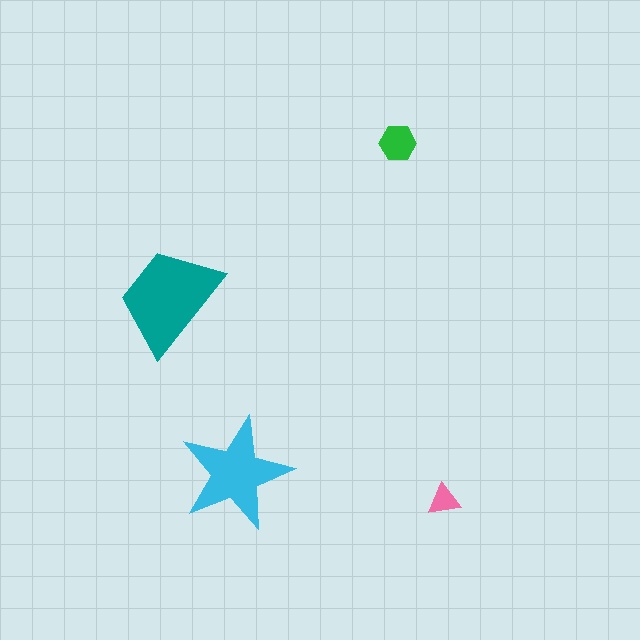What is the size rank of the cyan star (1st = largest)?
2nd.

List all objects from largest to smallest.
The teal trapezoid, the cyan star, the green hexagon, the pink triangle.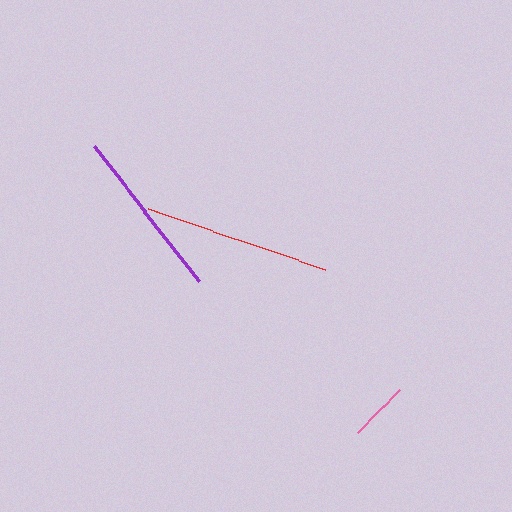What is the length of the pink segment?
The pink segment is approximately 60 pixels long.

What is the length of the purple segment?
The purple segment is approximately 171 pixels long.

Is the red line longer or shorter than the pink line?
The red line is longer than the pink line.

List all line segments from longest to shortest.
From longest to shortest: red, purple, pink.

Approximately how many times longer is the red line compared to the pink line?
The red line is approximately 3.1 times the length of the pink line.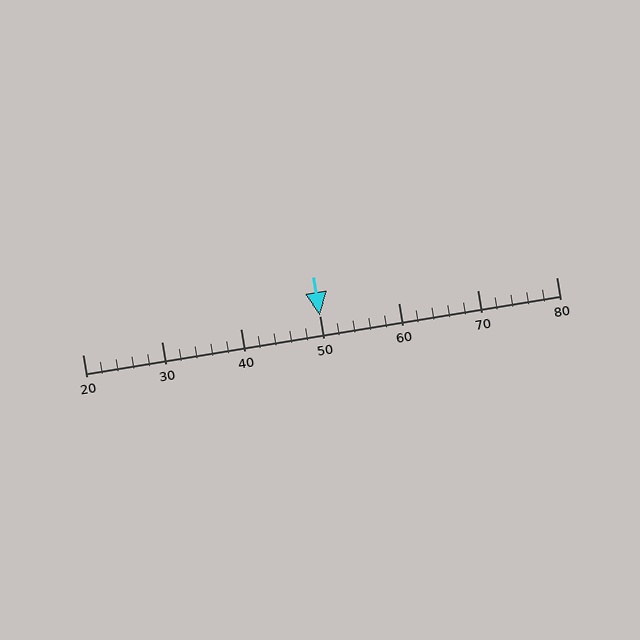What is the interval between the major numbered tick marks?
The major tick marks are spaced 10 units apart.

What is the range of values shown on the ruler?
The ruler shows values from 20 to 80.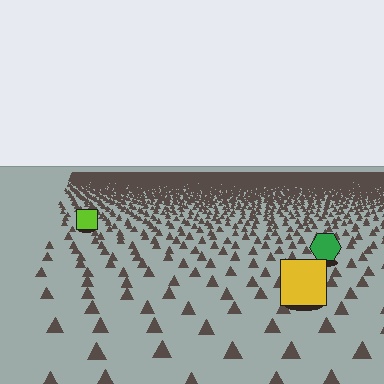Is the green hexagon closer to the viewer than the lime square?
Yes. The green hexagon is closer — you can tell from the texture gradient: the ground texture is coarser near it.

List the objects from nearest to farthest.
From nearest to farthest: the yellow square, the green hexagon, the lime square.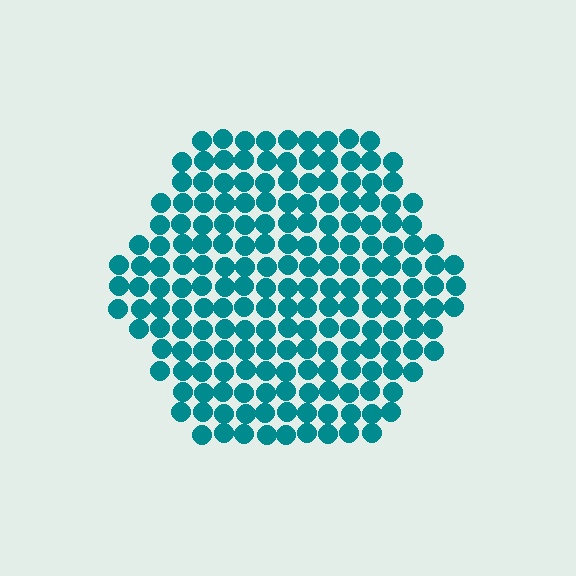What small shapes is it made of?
It is made of small circles.